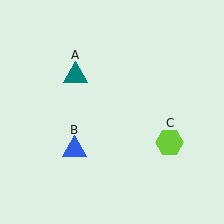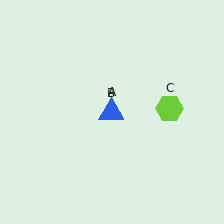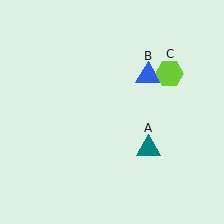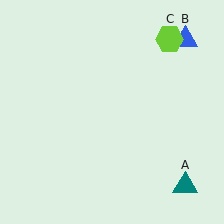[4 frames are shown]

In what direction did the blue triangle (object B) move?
The blue triangle (object B) moved up and to the right.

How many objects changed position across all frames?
3 objects changed position: teal triangle (object A), blue triangle (object B), lime hexagon (object C).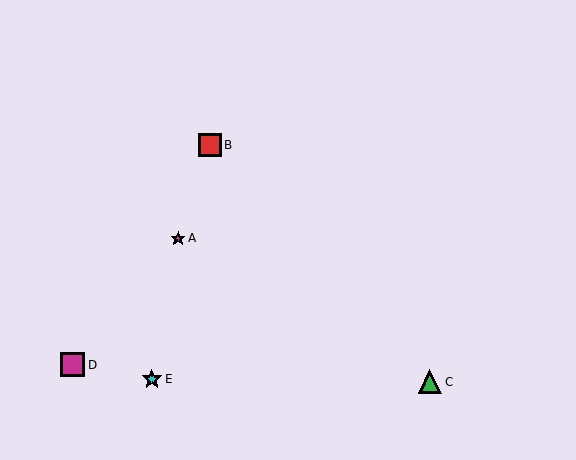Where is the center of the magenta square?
The center of the magenta square is at (73, 365).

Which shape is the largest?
The magenta square (labeled D) is the largest.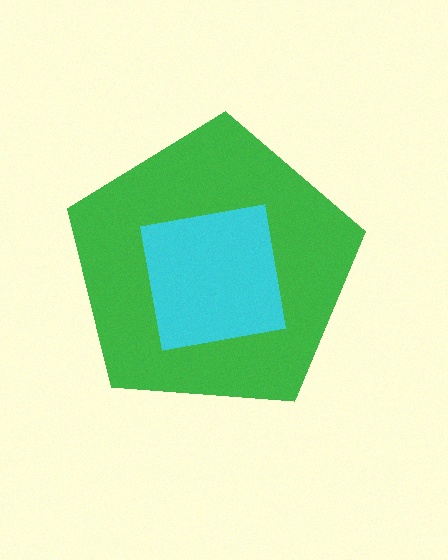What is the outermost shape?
The green pentagon.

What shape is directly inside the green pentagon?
The cyan square.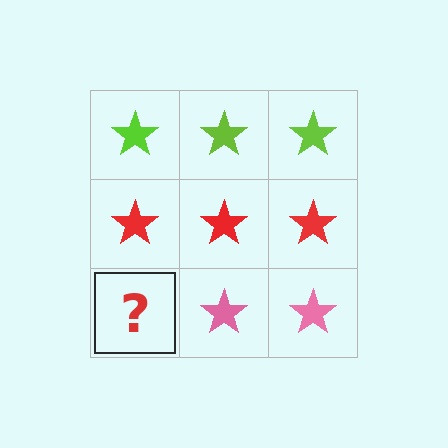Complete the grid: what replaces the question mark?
The question mark should be replaced with a pink star.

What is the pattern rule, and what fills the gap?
The rule is that each row has a consistent color. The gap should be filled with a pink star.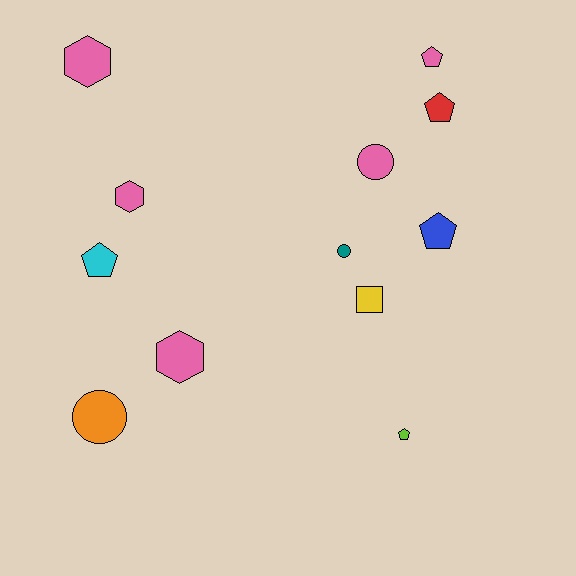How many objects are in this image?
There are 12 objects.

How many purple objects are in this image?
There are no purple objects.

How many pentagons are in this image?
There are 5 pentagons.